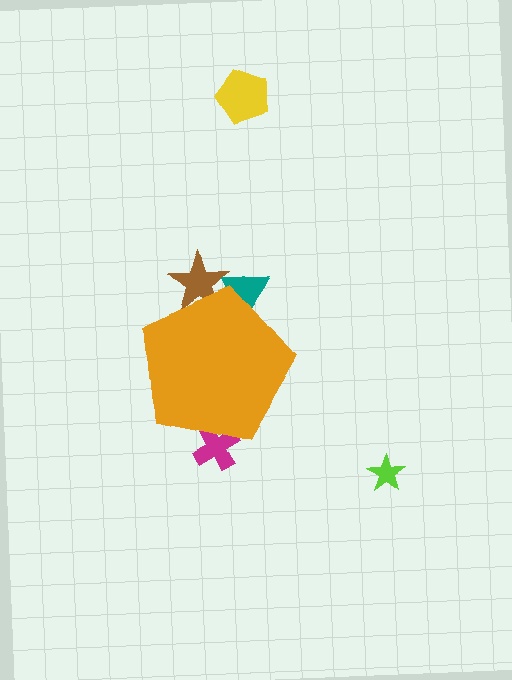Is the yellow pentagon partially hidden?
No, the yellow pentagon is fully visible.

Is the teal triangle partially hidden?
Yes, the teal triangle is partially hidden behind the orange pentagon.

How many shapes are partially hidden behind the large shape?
3 shapes are partially hidden.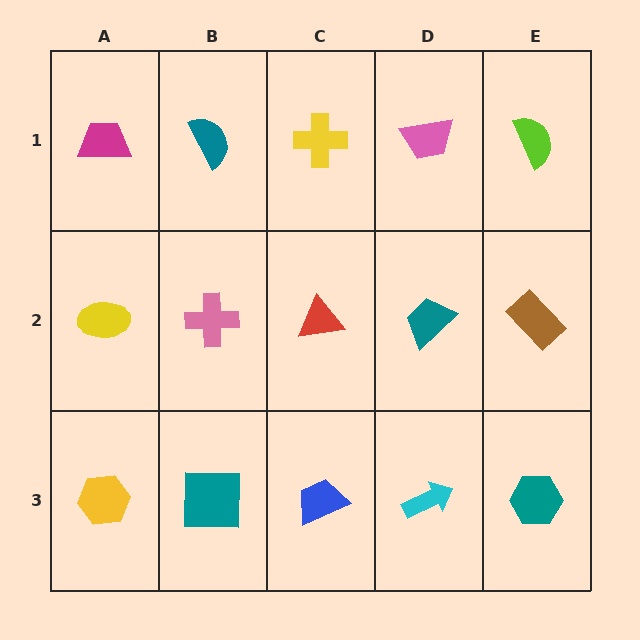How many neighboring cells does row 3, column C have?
3.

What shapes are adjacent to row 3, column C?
A red triangle (row 2, column C), a teal square (row 3, column B), a cyan arrow (row 3, column D).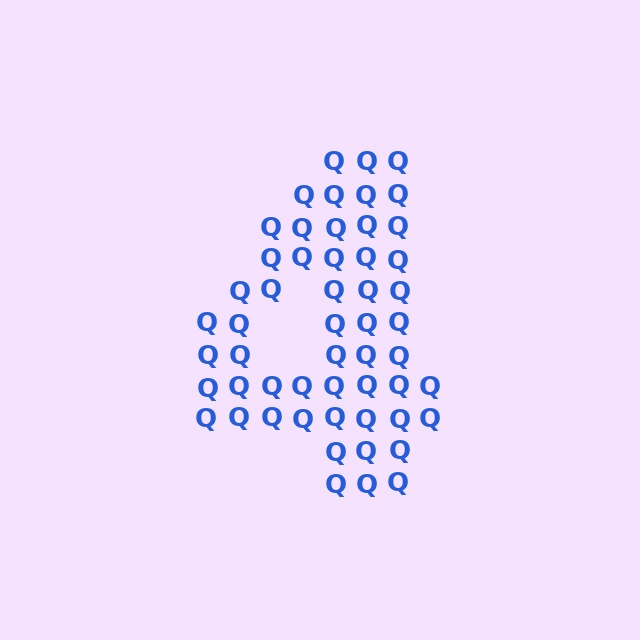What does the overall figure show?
The overall figure shows the digit 4.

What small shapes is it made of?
It is made of small letter Q's.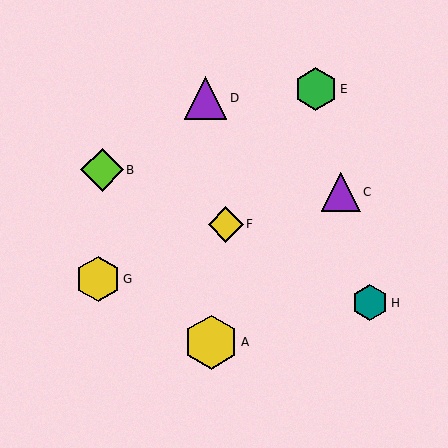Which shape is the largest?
The yellow hexagon (labeled A) is the largest.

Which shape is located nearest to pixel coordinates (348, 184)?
The purple triangle (labeled C) at (341, 192) is nearest to that location.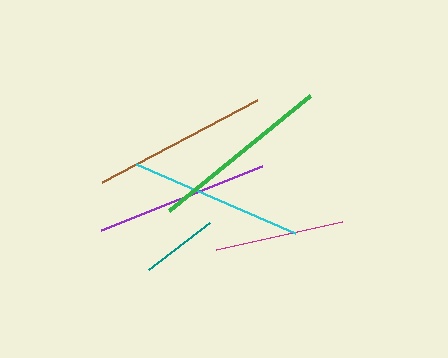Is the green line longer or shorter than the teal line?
The green line is longer than the teal line.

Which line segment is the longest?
The green line is the longest at approximately 182 pixels.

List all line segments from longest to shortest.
From longest to shortest: green, brown, purple, cyan, magenta, teal.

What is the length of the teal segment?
The teal segment is approximately 77 pixels long.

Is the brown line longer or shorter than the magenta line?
The brown line is longer than the magenta line.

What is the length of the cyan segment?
The cyan segment is approximately 173 pixels long.